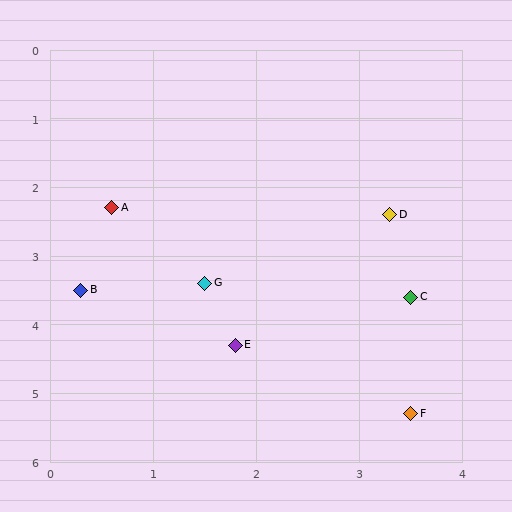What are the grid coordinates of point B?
Point B is at approximately (0.3, 3.5).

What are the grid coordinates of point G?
Point G is at approximately (1.5, 3.4).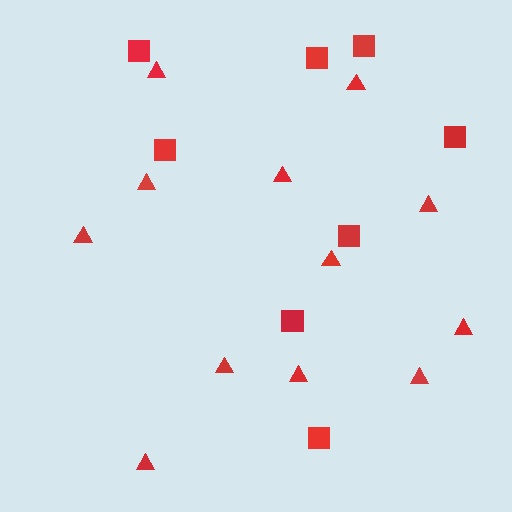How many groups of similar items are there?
There are 2 groups: one group of squares (8) and one group of triangles (12).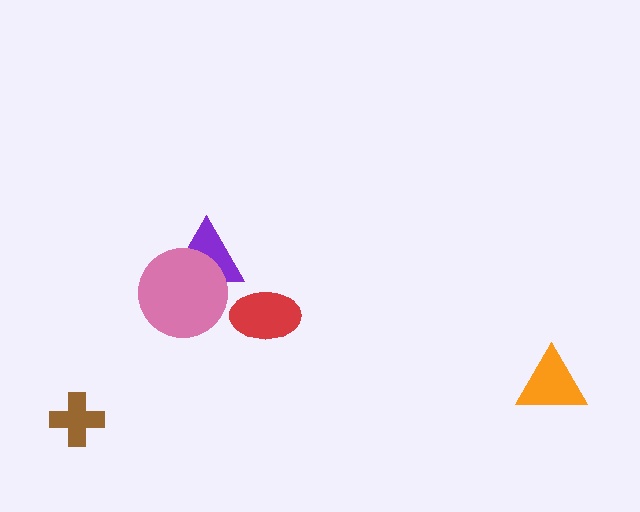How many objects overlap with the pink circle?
1 object overlaps with the pink circle.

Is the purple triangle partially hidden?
Yes, it is partially covered by another shape.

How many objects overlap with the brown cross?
0 objects overlap with the brown cross.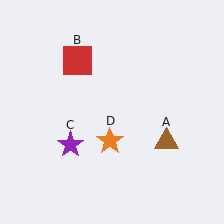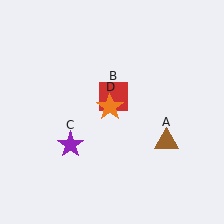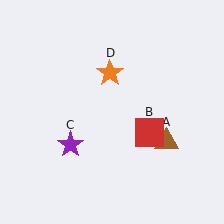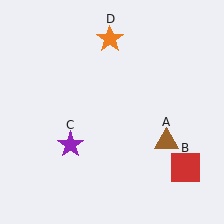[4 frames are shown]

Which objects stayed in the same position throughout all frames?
Brown triangle (object A) and purple star (object C) remained stationary.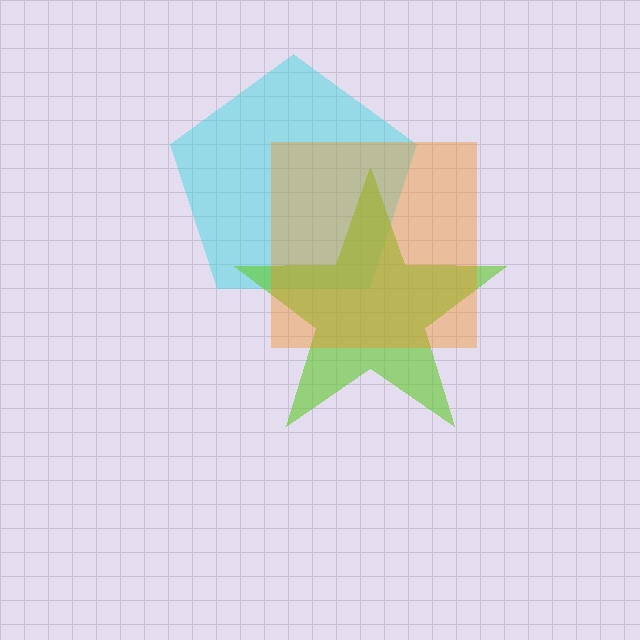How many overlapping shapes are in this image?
There are 3 overlapping shapes in the image.